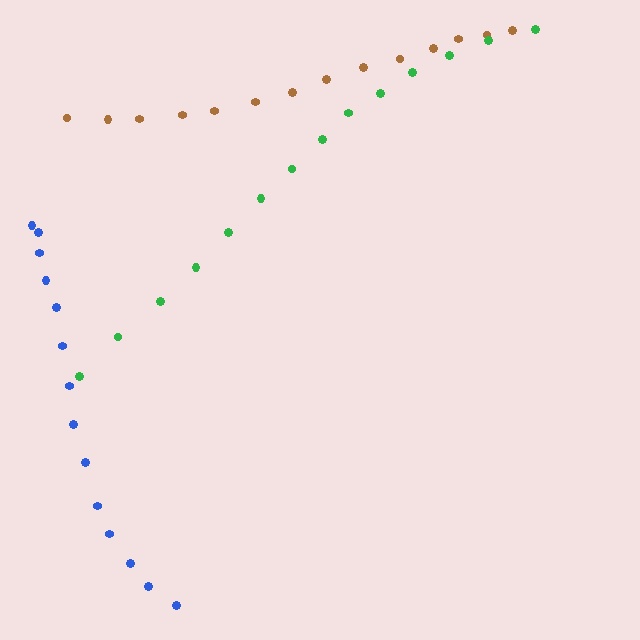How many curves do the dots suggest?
There are 3 distinct paths.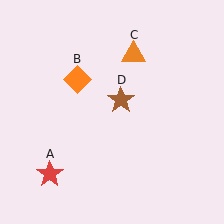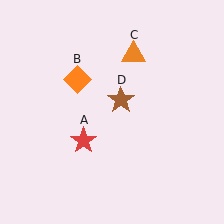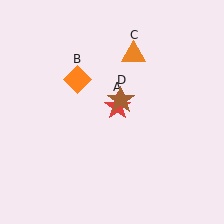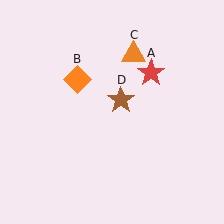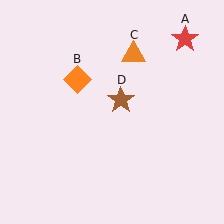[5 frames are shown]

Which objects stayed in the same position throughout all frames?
Orange diamond (object B) and orange triangle (object C) and brown star (object D) remained stationary.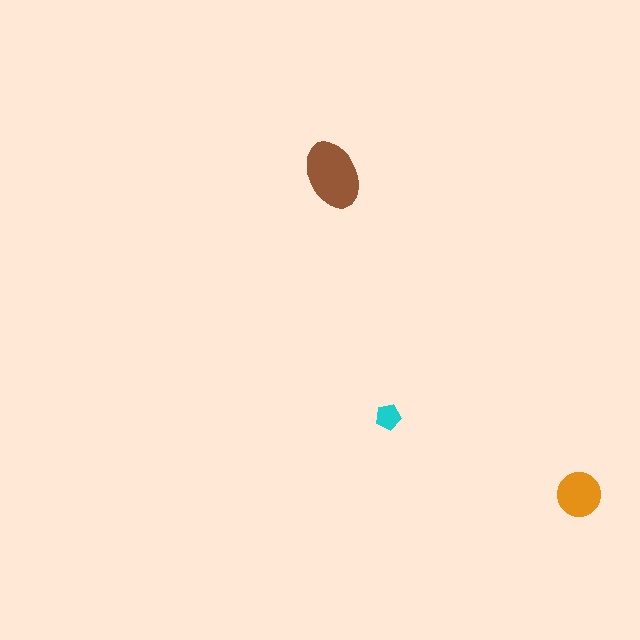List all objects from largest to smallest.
The brown ellipse, the orange circle, the cyan pentagon.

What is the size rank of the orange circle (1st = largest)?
2nd.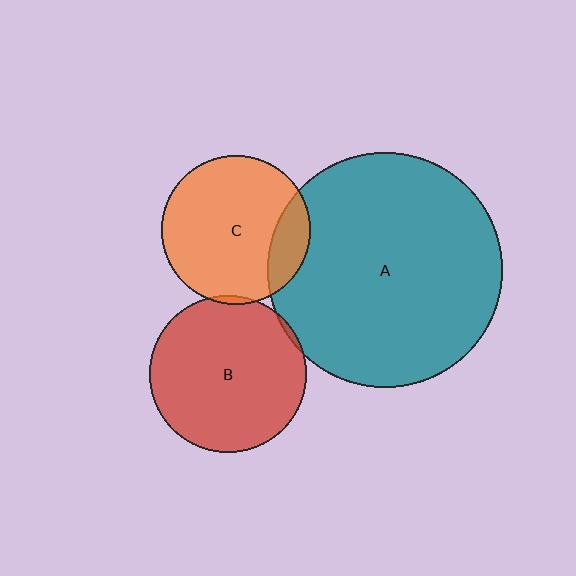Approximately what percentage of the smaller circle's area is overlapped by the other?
Approximately 15%.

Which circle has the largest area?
Circle A (teal).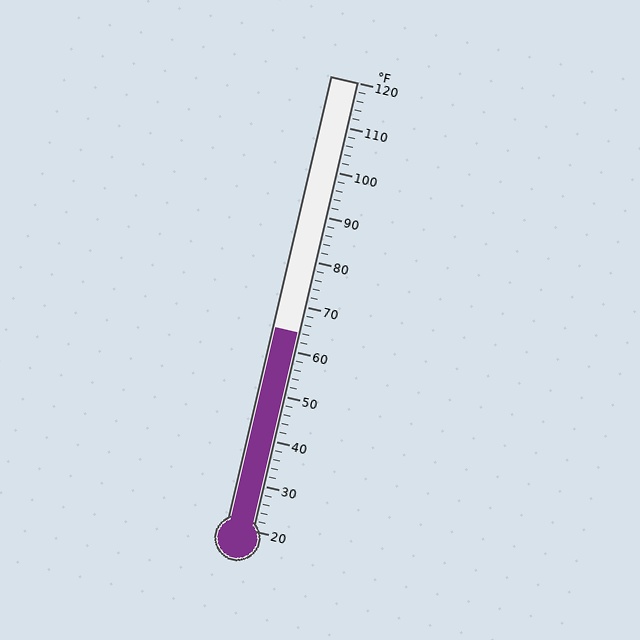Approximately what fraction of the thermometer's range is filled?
The thermometer is filled to approximately 45% of its range.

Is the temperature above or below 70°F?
The temperature is below 70°F.